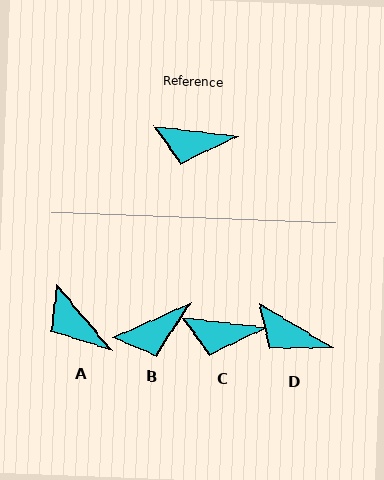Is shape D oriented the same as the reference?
No, it is off by about 24 degrees.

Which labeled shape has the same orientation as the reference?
C.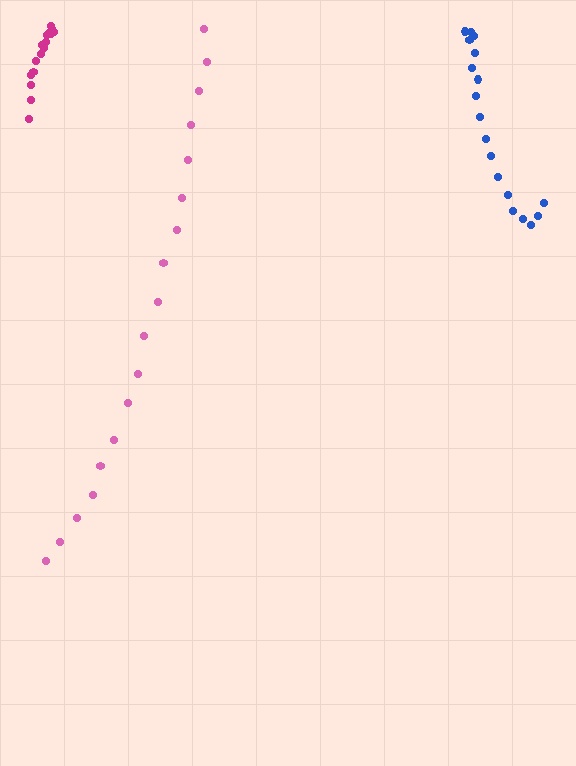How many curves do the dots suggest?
There are 3 distinct paths.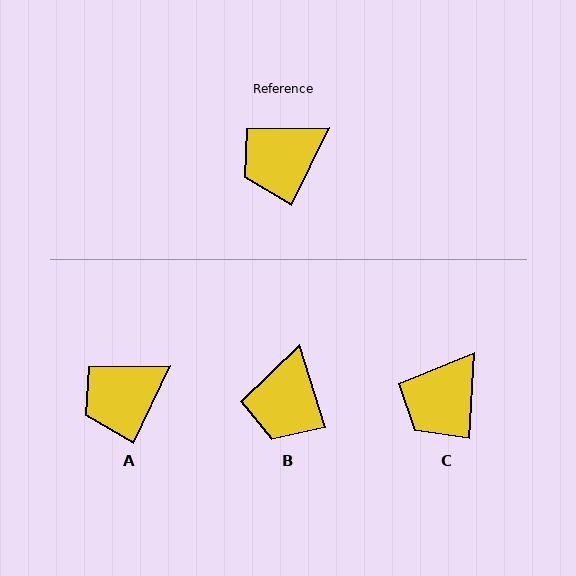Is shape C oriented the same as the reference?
No, it is off by about 22 degrees.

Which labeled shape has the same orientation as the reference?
A.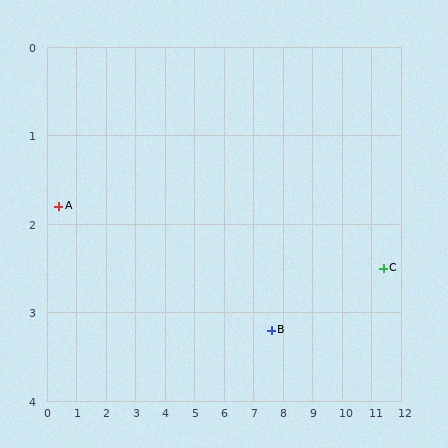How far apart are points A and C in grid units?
Points A and C are about 11.0 grid units apart.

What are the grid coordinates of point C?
Point C is at approximately (11.4, 2.5).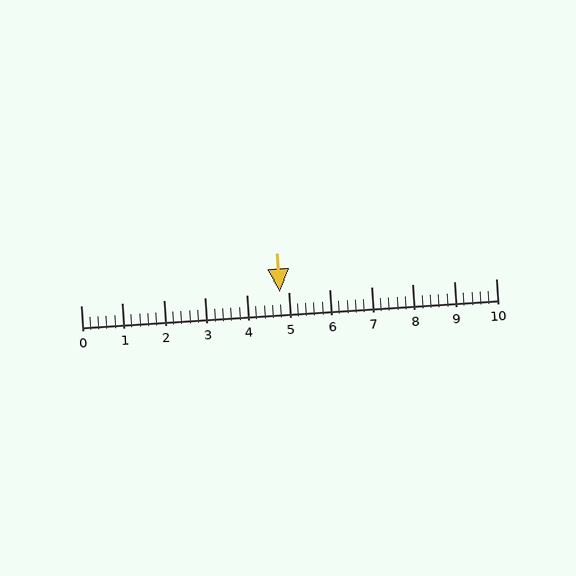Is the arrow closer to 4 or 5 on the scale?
The arrow is closer to 5.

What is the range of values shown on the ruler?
The ruler shows values from 0 to 10.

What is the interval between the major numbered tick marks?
The major tick marks are spaced 1 units apart.